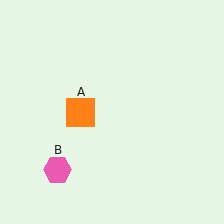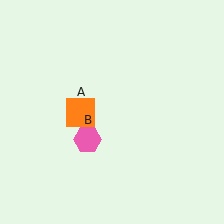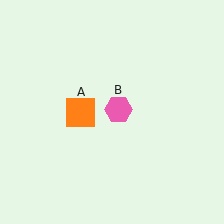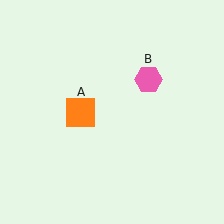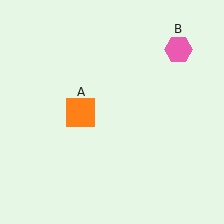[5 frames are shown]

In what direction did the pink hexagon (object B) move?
The pink hexagon (object B) moved up and to the right.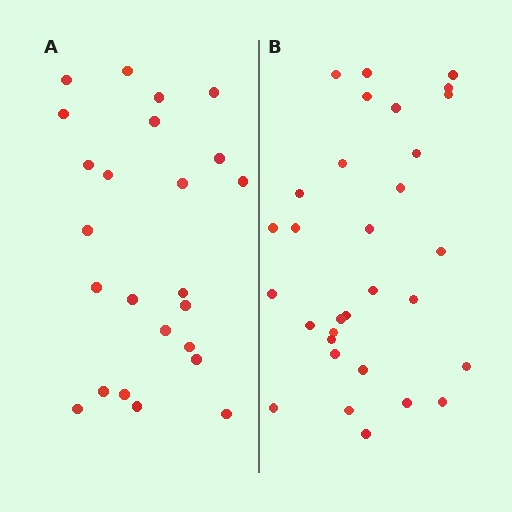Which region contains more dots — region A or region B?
Region B (the right region) has more dots.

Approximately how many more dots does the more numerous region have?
Region B has roughly 8 or so more dots than region A.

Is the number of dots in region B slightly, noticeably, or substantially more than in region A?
Region B has noticeably more, but not dramatically so. The ratio is roughly 1.3 to 1.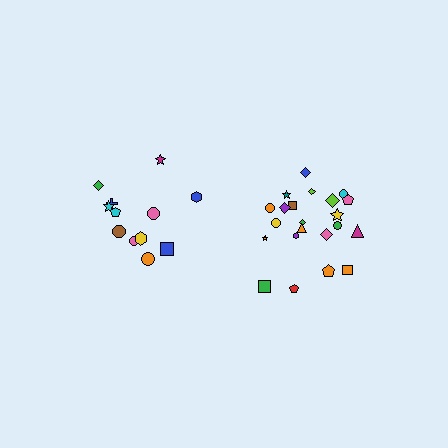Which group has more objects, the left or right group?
The right group.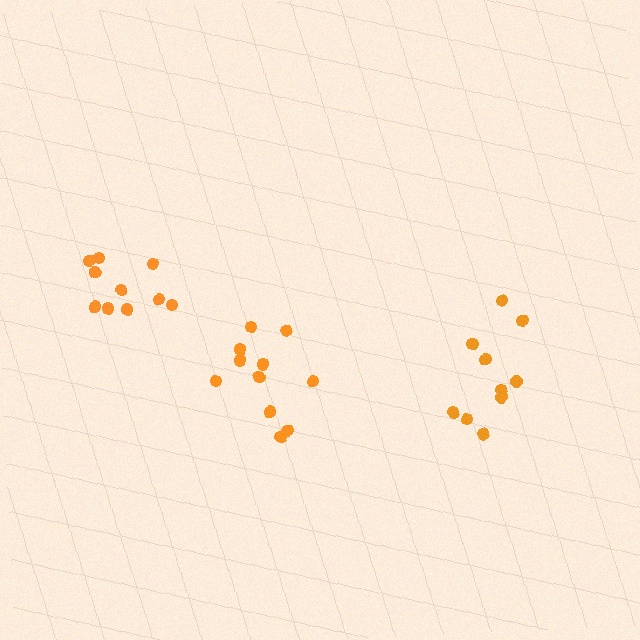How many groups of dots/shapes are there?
There are 3 groups.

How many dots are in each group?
Group 1: 11 dots, Group 2: 10 dots, Group 3: 10 dots (31 total).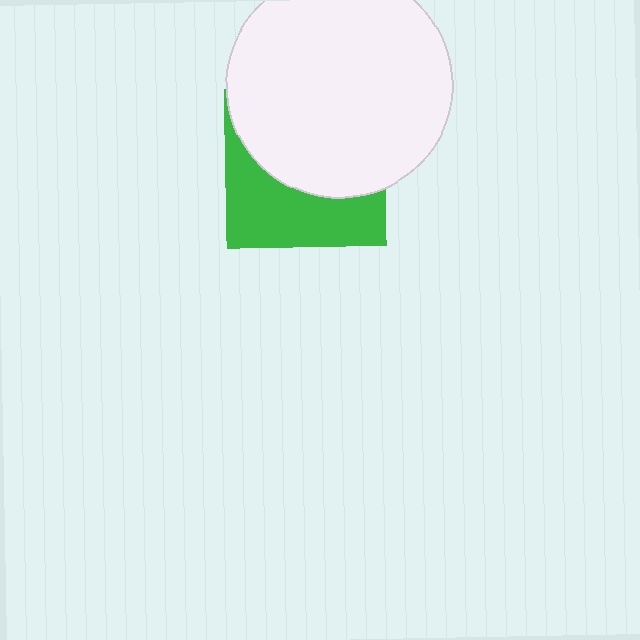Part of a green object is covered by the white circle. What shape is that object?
It is a square.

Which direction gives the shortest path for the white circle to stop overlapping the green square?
Moving up gives the shortest separation.